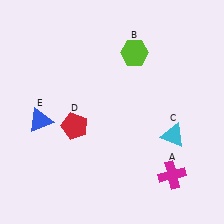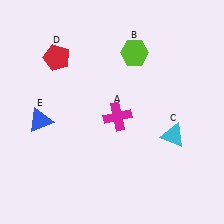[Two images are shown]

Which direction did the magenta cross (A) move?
The magenta cross (A) moved up.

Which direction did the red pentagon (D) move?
The red pentagon (D) moved up.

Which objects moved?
The objects that moved are: the magenta cross (A), the red pentagon (D).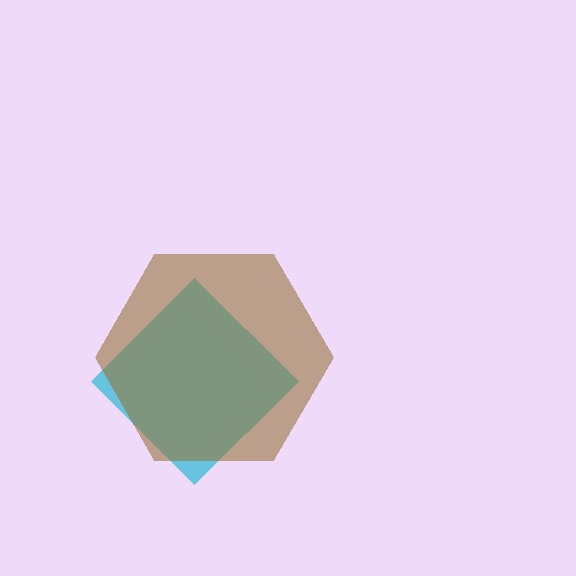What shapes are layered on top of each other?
The layered shapes are: a cyan diamond, a brown hexagon.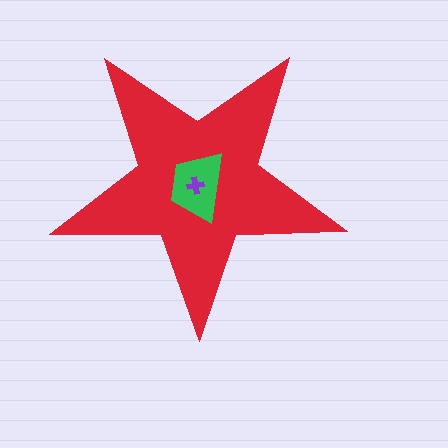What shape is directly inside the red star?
The green trapezoid.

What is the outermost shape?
The red star.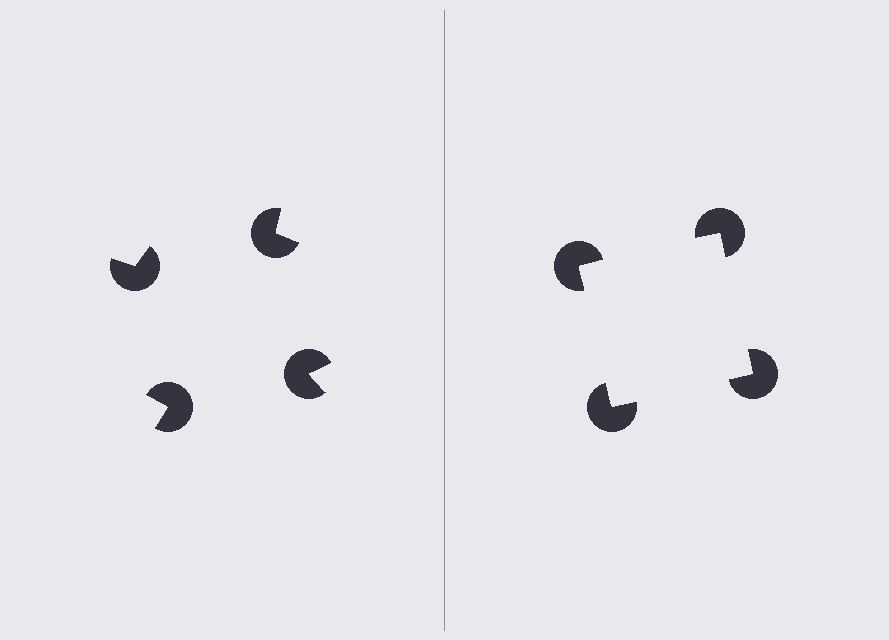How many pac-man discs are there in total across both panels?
8 — 4 on each side.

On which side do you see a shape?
An illusory square appears on the right side. On the left side the wedge cuts are rotated, so no coherent shape forms.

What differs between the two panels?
The pac-man discs are positioned identically on both sides; only the wedge orientations differ. On the right they align to a square; on the left they are misaligned.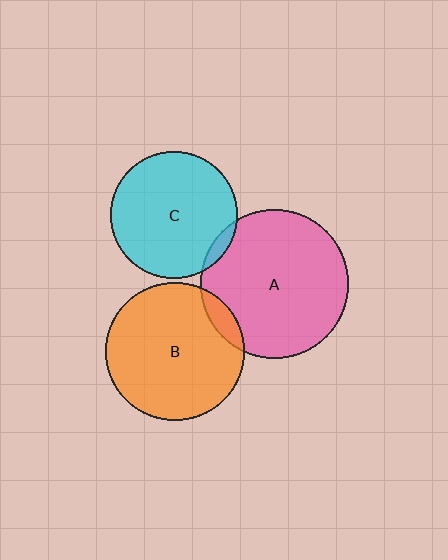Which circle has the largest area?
Circle A (pink).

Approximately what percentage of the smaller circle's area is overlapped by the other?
Approximately 5%.